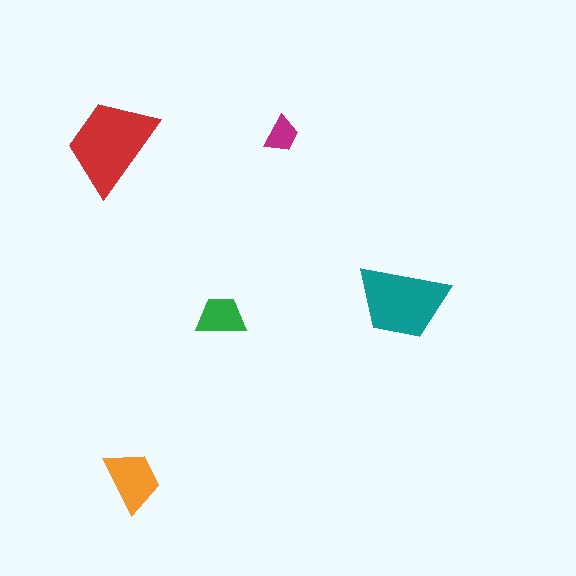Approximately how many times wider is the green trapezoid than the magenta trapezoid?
About 1.5 times wider.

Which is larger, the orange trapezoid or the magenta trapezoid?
The orange one.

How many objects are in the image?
There are 5 objects in the image.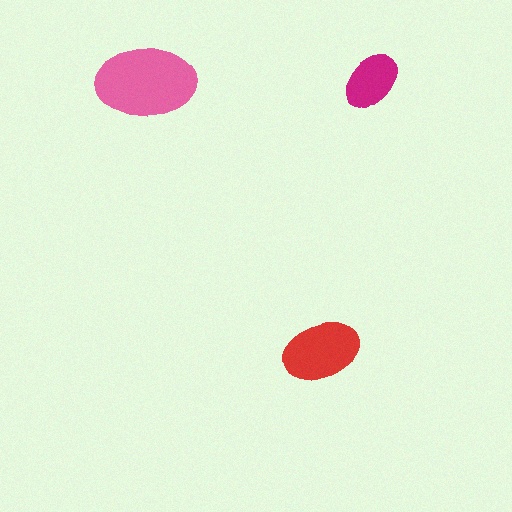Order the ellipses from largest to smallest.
the pink one, the red one, the magenta one.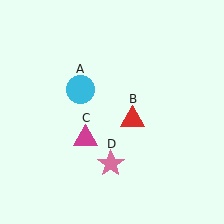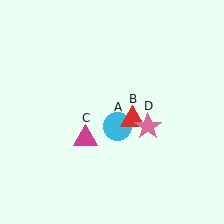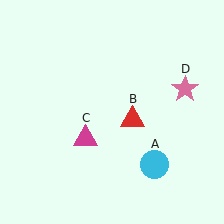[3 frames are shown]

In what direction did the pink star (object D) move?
The pink star (object D) moved up and to the right.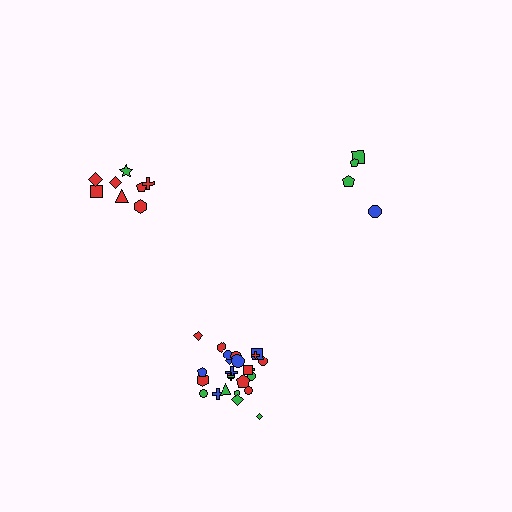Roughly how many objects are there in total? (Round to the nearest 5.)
Roughly 35 objects in total.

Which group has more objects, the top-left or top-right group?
The top-left group.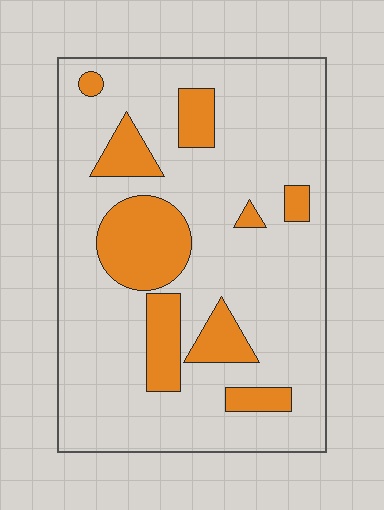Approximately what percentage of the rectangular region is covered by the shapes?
Approximately 20%.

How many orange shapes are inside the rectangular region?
9.